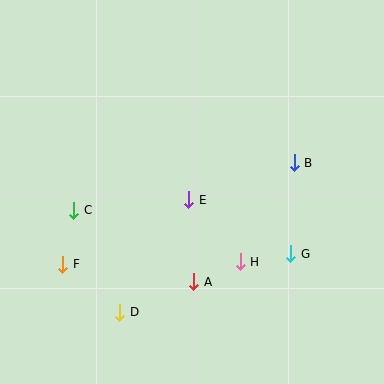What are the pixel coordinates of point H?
Point H is at (240, 262).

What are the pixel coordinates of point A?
Point A is at (194, 282).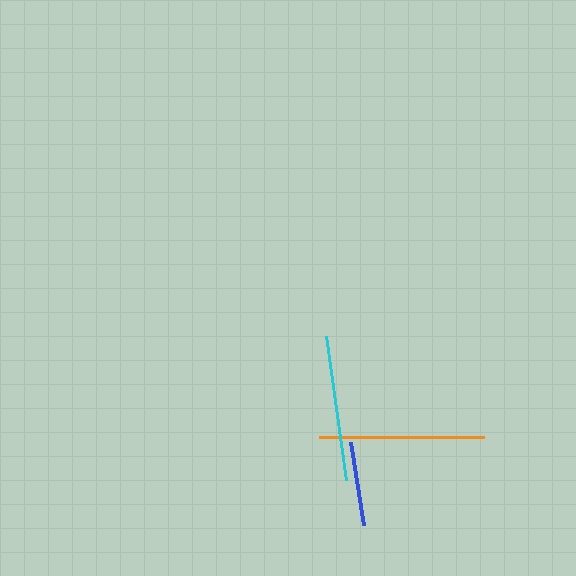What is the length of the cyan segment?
The cyan segment is approximately 145 pixels long.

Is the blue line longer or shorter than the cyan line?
The cyan line is longer than the blue line.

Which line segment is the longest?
The orange line is the longest at approximately 165 pixels.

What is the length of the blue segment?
The blue segment is approximately 84 pixels long.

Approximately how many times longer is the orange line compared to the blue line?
The orange line is approximately 2.0 times the length of the blue line.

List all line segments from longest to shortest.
From longest to shortest: orange, cyan, blue.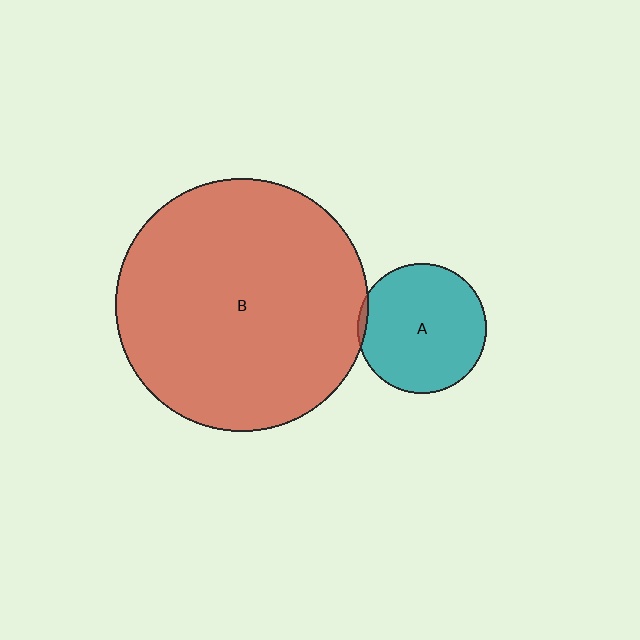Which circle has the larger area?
Circle B (red).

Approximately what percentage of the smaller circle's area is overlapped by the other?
Approximately 5%.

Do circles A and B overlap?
Yes.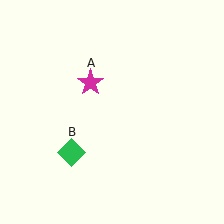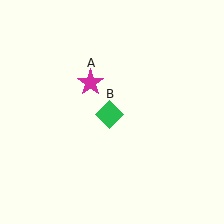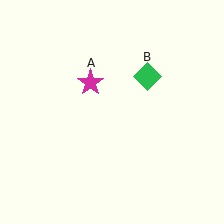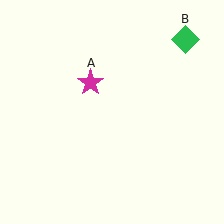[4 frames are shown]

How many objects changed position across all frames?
1 object changed position: green diamond (object B).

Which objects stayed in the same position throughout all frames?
Magenta star (object A) remained stationary.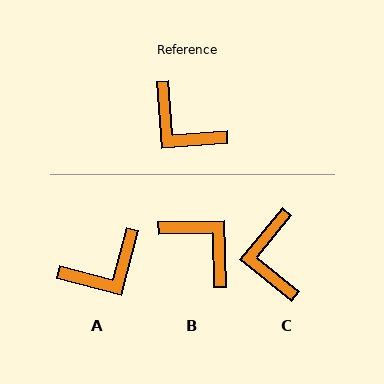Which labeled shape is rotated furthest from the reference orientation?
B, about 177 degrees away.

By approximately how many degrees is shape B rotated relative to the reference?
Approximately 177 degrees counter-clockwise.